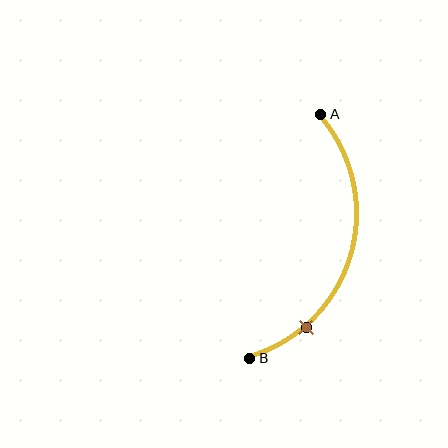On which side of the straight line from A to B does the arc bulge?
The arc bulges to the right of the straight line connecting A and B.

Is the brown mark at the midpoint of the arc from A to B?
No. The brown mark lies on the arc but is closer to endpoint B. The arc midpoint would be at the point on the curve equidistant along the arc from both A and B.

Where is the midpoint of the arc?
The arc midpoint is the point on the curve farthest from the straight line joining A and B. It sits to the right of that line.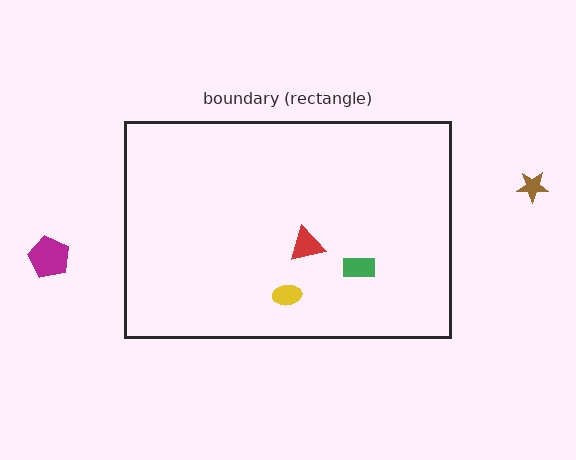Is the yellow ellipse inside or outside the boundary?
Inside.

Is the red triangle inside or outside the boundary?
Inside.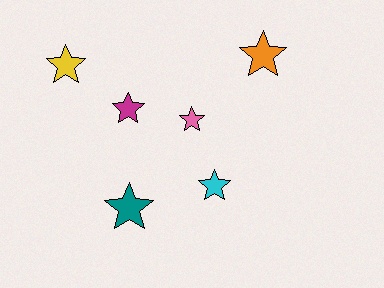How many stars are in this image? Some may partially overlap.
There are 6 stars.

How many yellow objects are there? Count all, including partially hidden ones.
There is 1 yellow object.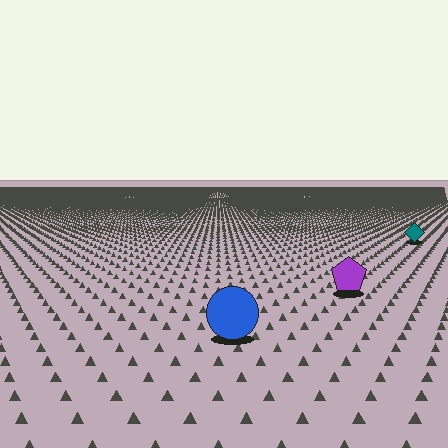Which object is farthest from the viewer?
The teal diamond is farthest from the viewer. It appears smaller and the ground texture around it is denser.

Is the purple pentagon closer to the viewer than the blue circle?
No. The blue circle is closer — you can tell from the texture gradient: the ground texture is coarser near it.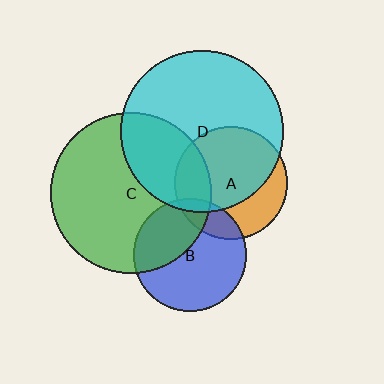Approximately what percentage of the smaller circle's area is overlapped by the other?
Approximately 5%.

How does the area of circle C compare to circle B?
Approximately 2.0 times.